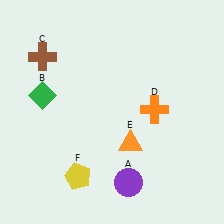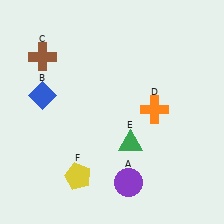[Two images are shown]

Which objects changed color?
B changed from green to blue. E changed from orange to green.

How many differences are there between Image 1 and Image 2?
There are 2 differences between the two images.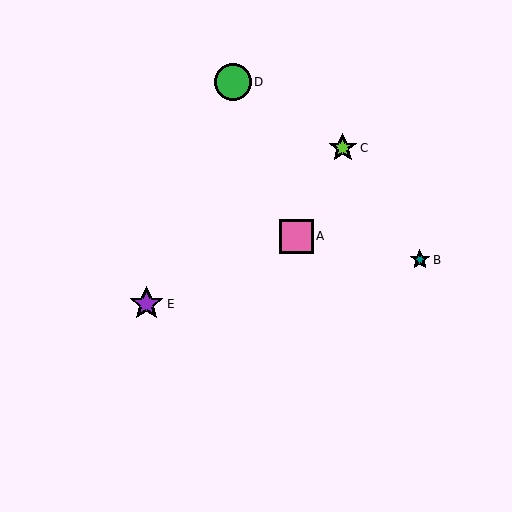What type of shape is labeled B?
Shape B is a teal star.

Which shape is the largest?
The green circle (labeled D) is the largest.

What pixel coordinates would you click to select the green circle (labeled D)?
Click at (233, 82) to select the green circle D.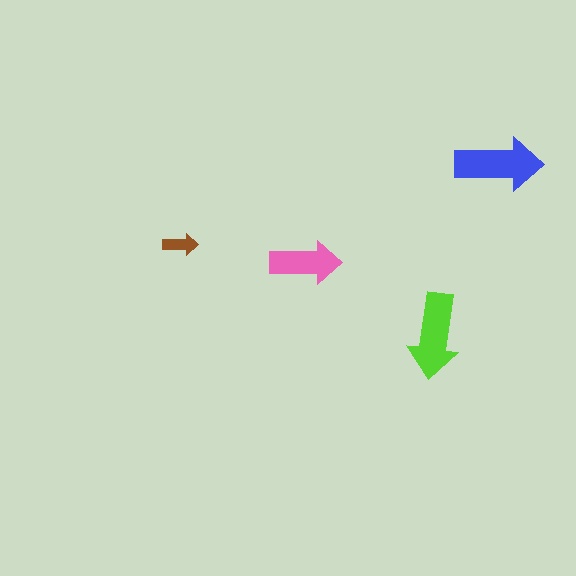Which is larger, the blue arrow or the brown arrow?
The blue one.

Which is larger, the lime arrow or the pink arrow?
The lime one.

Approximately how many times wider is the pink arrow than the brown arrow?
About 2 times wider.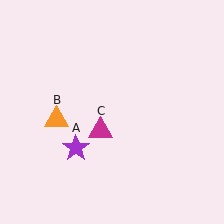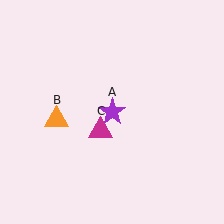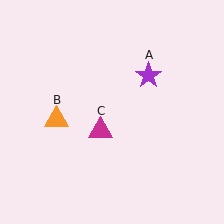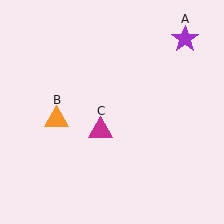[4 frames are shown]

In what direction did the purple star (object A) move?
The purple star (object A) moved up and to the right.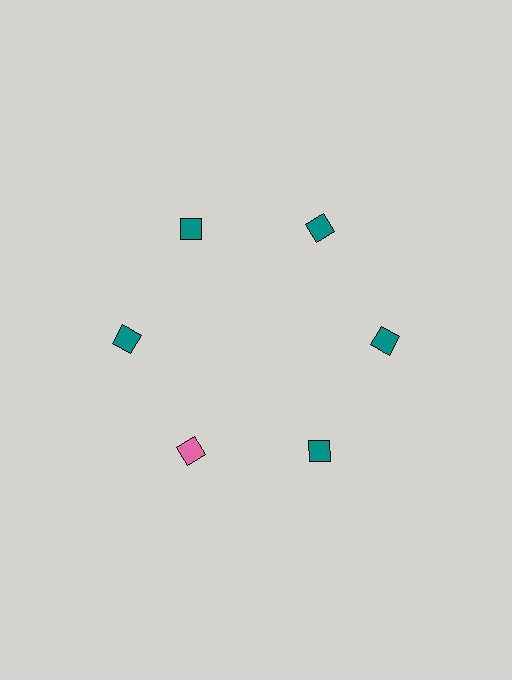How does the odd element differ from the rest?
It has a different color: pink instead of teal.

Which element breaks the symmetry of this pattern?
The pink diamond at roughly the 7 o'clock position breaks the symmetry. All other shapes are teal diamonds.